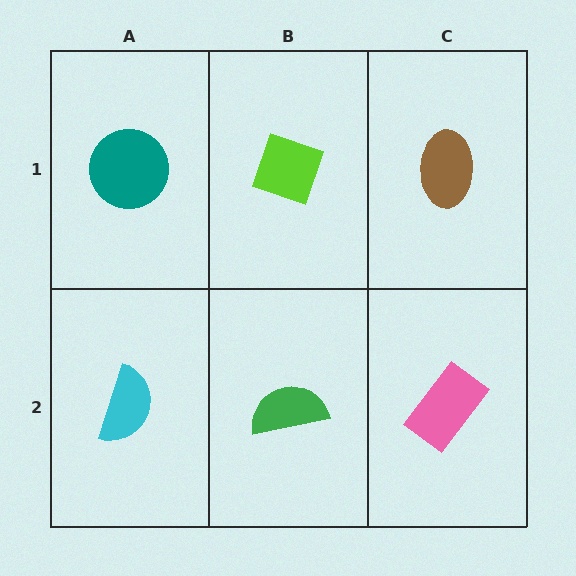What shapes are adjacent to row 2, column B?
A lime diamond (row 1, column B), a cyan semicircle (row 2, column A), a pink rectangle (row 2, column C).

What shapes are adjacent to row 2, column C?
A brown ellipse (row 1, column C), a green semicircle (row 2, column B).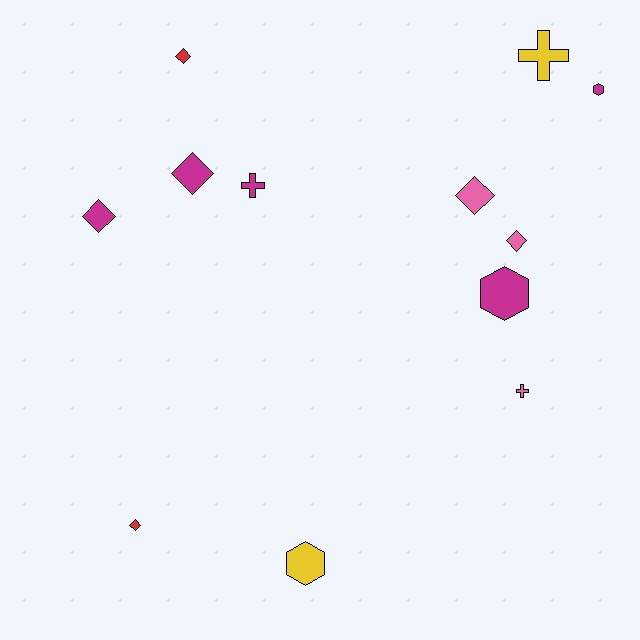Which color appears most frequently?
Magenta, with 5 objects.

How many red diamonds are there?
There are 2 red diamonds.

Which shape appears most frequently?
Diamond, with 6 objects.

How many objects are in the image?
There are 12 objects.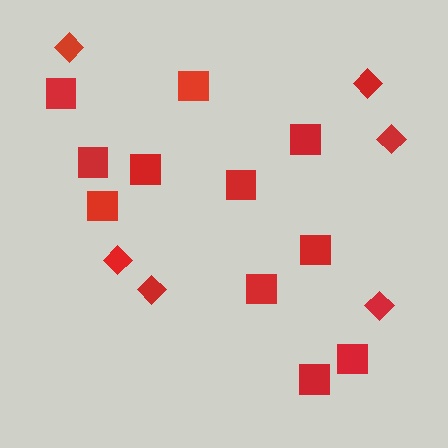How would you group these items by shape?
There are 2 groups: one group of diamonds (6) and one group of squares (11).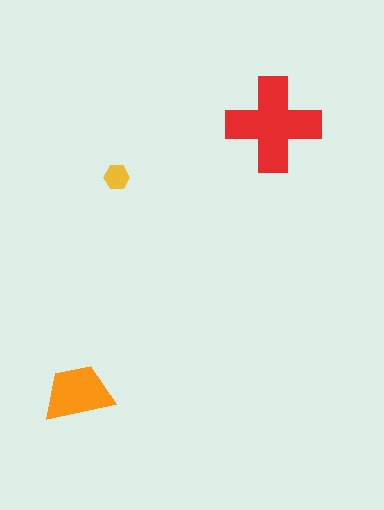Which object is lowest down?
The orange trapezoid is bottommost.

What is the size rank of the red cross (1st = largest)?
1st.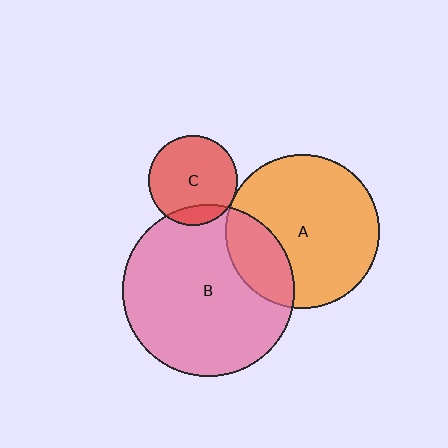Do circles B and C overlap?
Yes.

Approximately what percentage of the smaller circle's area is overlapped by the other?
Approximately 15%.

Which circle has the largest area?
Circle B (pink).